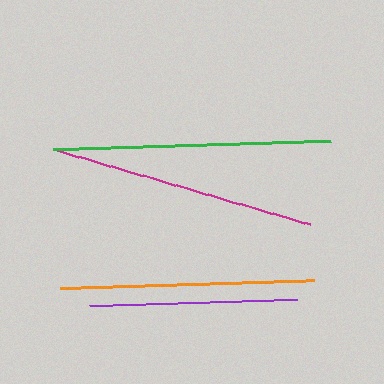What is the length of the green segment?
The green segment is approximately 278 pixels long.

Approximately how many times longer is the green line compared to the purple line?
The green line is approximately 1.3 times the length of the purple line.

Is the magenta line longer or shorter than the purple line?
The magenta line is longer than the purple line.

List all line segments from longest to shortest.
From longest to shortest: green, magenta, orange, purple.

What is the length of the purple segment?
The purple segment is approximately 209 pixels long.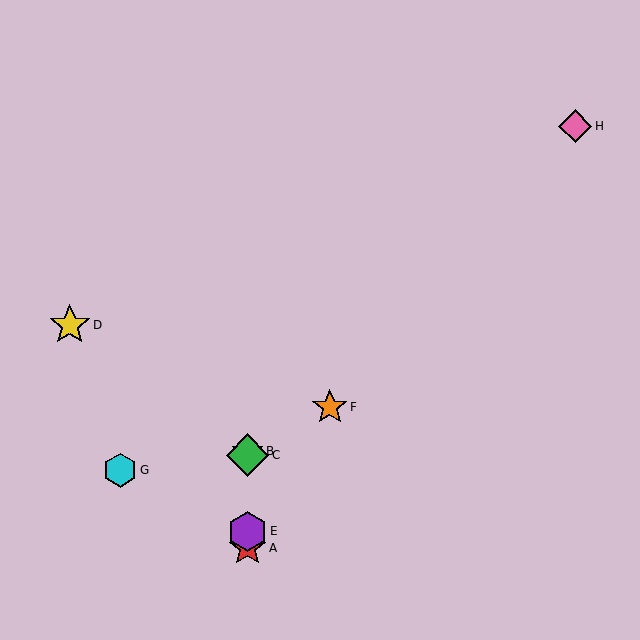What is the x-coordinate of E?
Object E is at x≈247.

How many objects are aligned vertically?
4 objects (A, B, C, E) are aligned vertically.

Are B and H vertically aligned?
No, B is at x≈247 and H is at x≈575.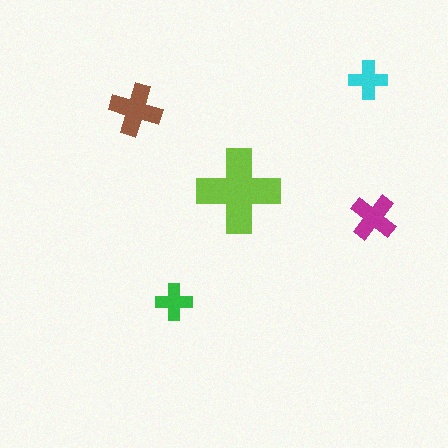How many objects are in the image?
There are 5 objects in the image.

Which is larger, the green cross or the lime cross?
The lime one.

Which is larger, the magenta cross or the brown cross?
The brown one.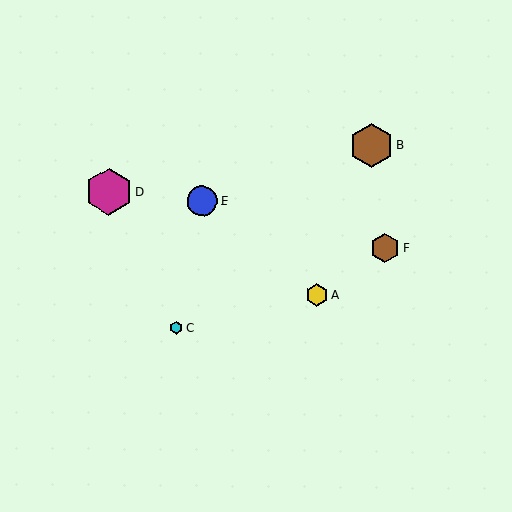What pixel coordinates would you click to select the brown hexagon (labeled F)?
Click at (385, 248) to select the brown hexagon F.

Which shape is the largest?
The magenta hexagon (labeled D) is the largest.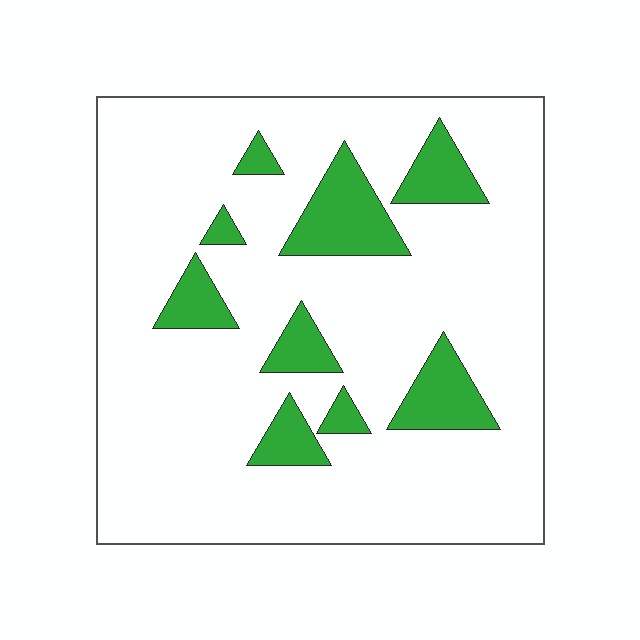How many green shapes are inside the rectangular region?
9.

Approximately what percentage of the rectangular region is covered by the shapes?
Approximately 15%.